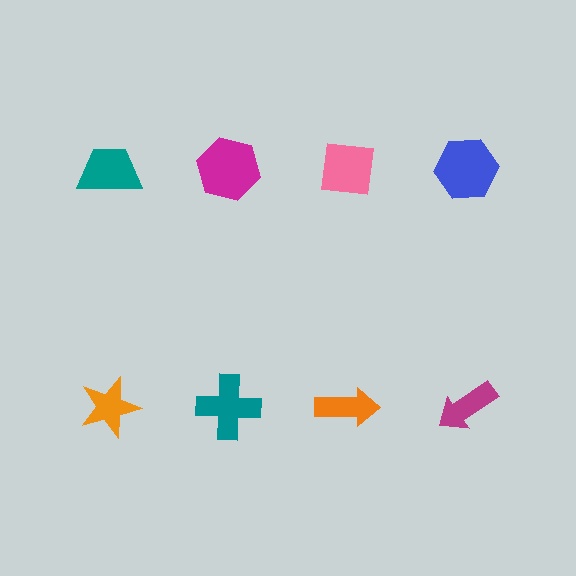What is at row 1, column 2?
A magenta hexagon.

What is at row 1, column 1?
A teal trapezoid.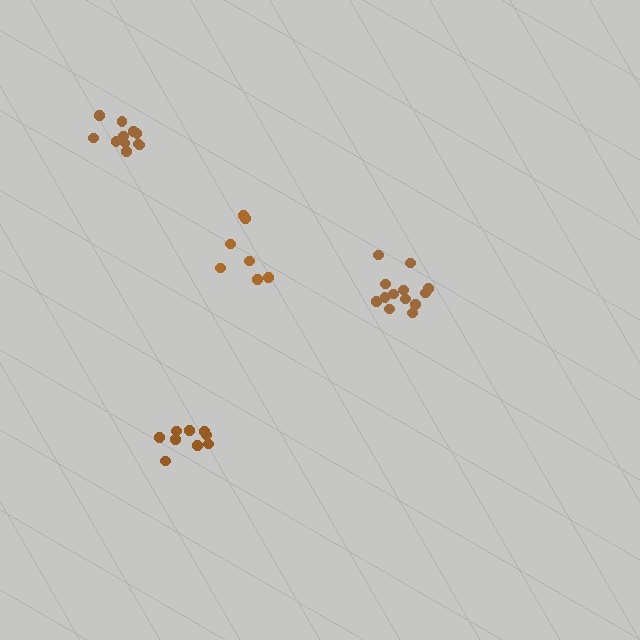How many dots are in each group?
Group 1: 9 dots, Group 2: 13 dots, Group 3: 11 dots, Group 4: 7 dots (40 total).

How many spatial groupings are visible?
There are 4 spatial groupings.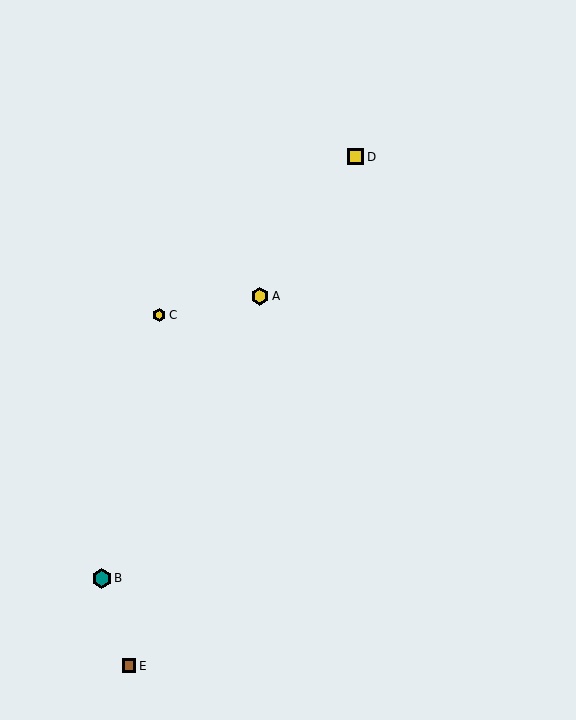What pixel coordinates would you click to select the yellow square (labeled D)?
Click at (356, 157) to select the yellow square D.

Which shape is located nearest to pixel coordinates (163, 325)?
The yellow hexagon (labeled C) at (159, 315) is nearest to that location.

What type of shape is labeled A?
Shape A is a yellow hexagon.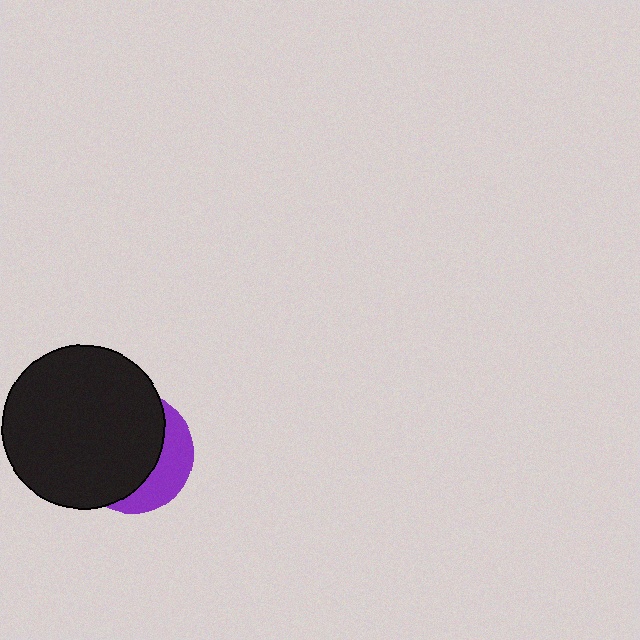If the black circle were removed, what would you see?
You would see the complete purple circle.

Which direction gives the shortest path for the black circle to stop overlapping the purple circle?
Moving left gives the shortest separation.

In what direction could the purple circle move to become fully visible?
The purple circle could move right. That would shift it out from behind the black circle entirely.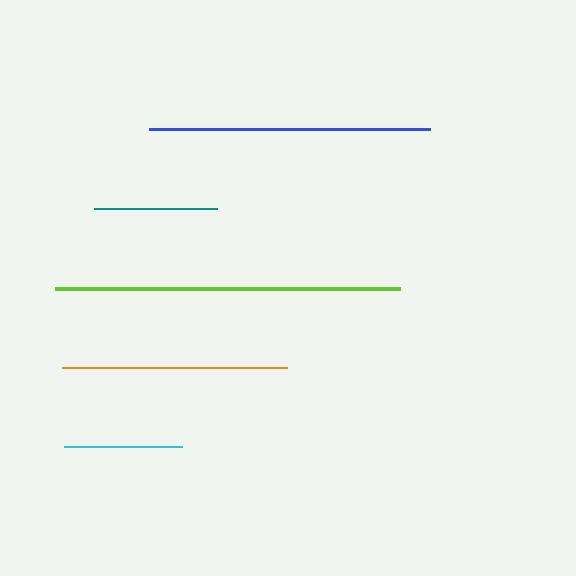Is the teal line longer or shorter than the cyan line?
The teal line is longer than the cyan line.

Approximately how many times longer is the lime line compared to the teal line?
The lime line is approximately 2.8 times the length of the teal line.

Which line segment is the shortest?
The cyan line is the shortest at approximately 118 pixels.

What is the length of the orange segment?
The orange segment is approximately 225 pixels long.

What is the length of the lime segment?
The lime segment is approximately 346 pixels long.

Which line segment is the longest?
The lime line is the longest at approximately 346 pixels.